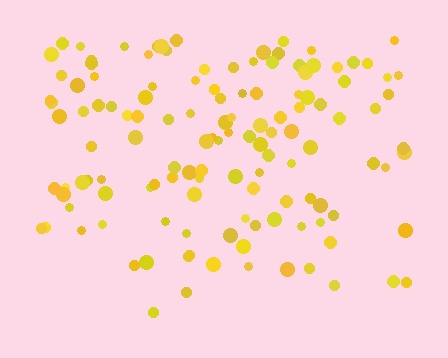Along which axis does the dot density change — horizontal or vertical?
Vertical.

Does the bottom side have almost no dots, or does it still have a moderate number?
Still a moderate number, just noticeably fewer than the top.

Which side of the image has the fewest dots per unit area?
The bottom.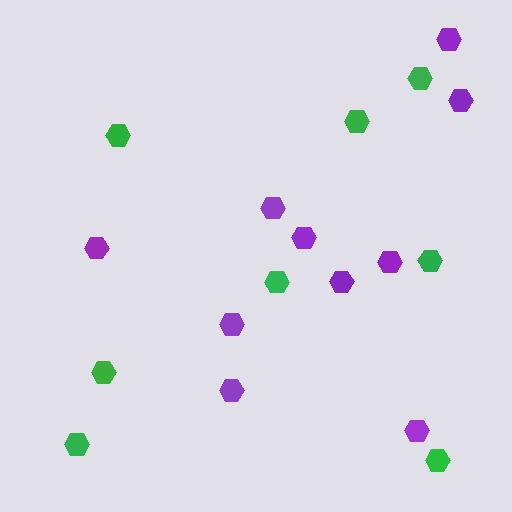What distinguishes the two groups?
There are 2 groups: one group of green hexagons (8) and one group of purple hexagons (10).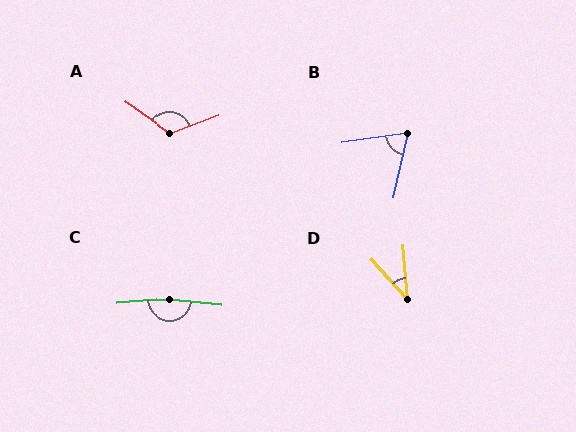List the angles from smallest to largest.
D (37°), B (69°), A (124°), C (169°).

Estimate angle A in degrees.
Approximately 124 degrees.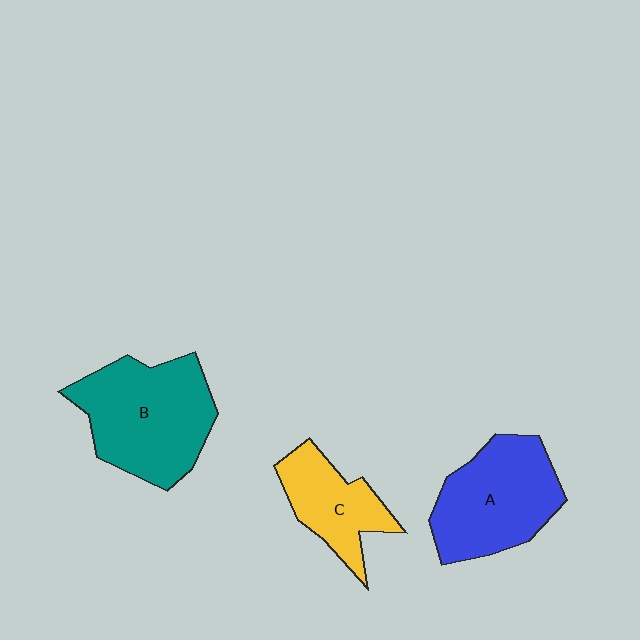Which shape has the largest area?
Shape B (teal).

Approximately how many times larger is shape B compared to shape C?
Approximately 1.7 times.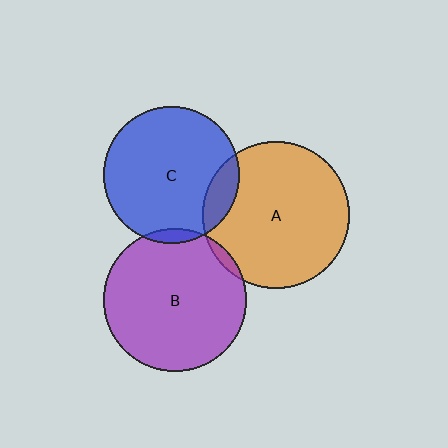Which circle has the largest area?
Circle A (orange).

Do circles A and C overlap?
Yes.